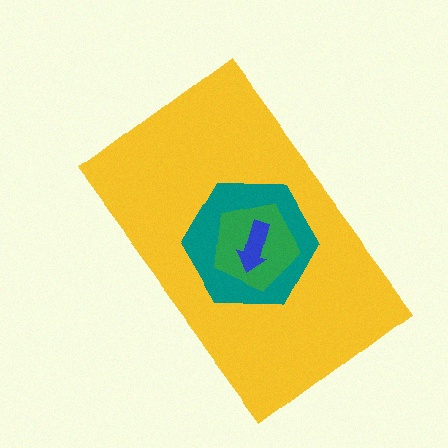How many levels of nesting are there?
4.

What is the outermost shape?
The yellow rectangle.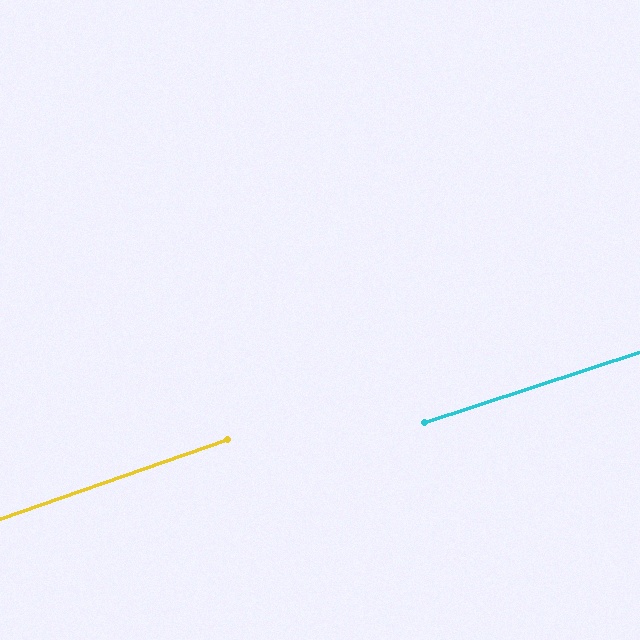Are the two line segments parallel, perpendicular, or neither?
Parallel — their directions differ by only 1.1°.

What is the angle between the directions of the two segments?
Approximately 1 degree.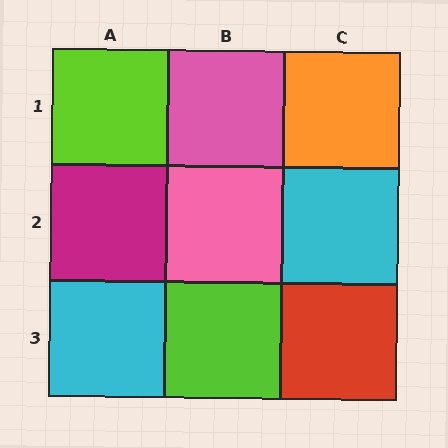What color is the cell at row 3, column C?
Red.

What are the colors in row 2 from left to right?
Magenta, pink, cyan.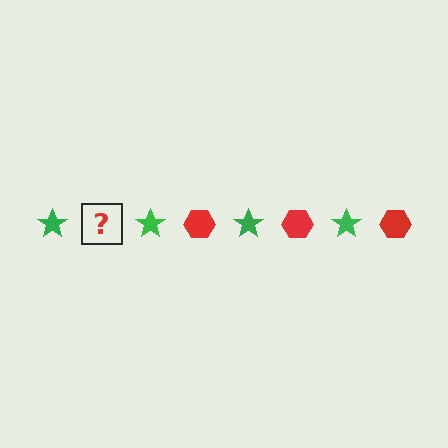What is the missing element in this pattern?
The missing element is a red hexagon.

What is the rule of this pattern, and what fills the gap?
The rule is that the pattern alternates between green star and red hexagon. The gap should be filled with a red hexagon.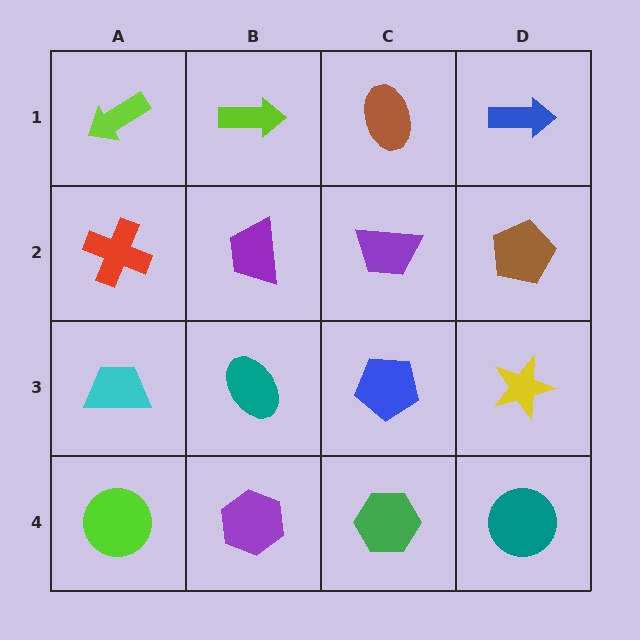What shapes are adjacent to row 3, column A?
A red cross (row 2, column A), a lime circle (row 4, column A), a teal ellipse (row 3, column B).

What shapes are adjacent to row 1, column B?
A purple trapezoid (row 2, column B), a lime arrow (row 1, column A), a brown ellipse (row 1, column C).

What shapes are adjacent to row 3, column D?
A brown pentagon (row 2, column D), a teal circle (row 4, column D), a blue pentagon (row 3, column C).